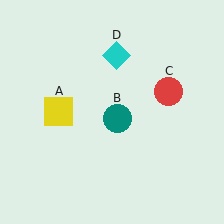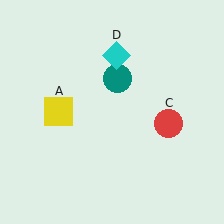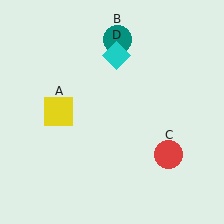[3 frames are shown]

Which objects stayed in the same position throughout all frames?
Yellow square (object A) and cyan diamond (object D) remained stationary.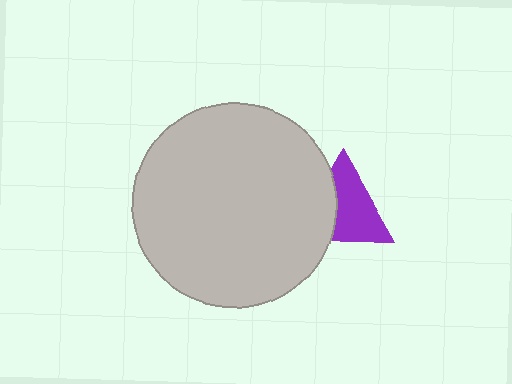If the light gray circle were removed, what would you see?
You would see the complete purple triangle.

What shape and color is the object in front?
The object in front is a light gray circle.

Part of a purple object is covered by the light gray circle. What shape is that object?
It is a triangle.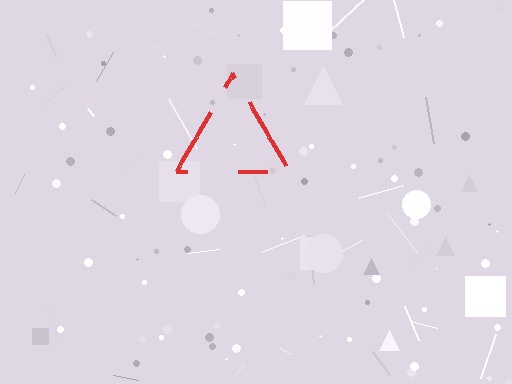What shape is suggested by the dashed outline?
The dashed outline suggests a triangle.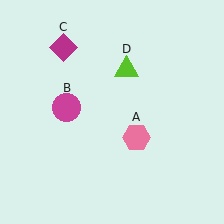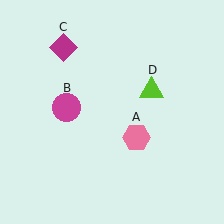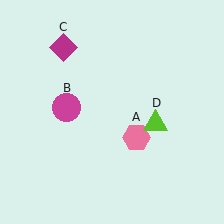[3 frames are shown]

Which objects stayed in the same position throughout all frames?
Pink hexagon (object A) and magenta circle (object B) and magenta diamond (object C) remained stationary.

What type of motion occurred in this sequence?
The lime triangle (object D) rotated clockwise around the center of the scene.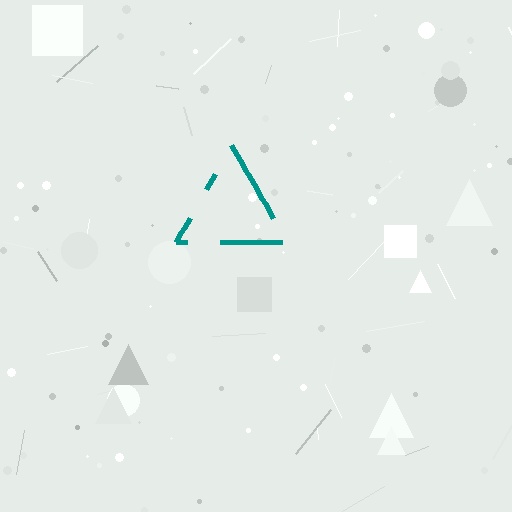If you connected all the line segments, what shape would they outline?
They would outline a triangle.